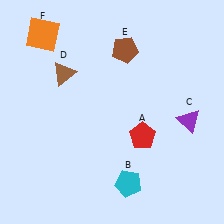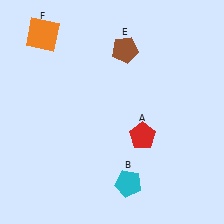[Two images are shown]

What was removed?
The purple triangle (C), the brown triangle (D) were removed in Image 2.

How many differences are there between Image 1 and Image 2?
There are 2 differences between the two images.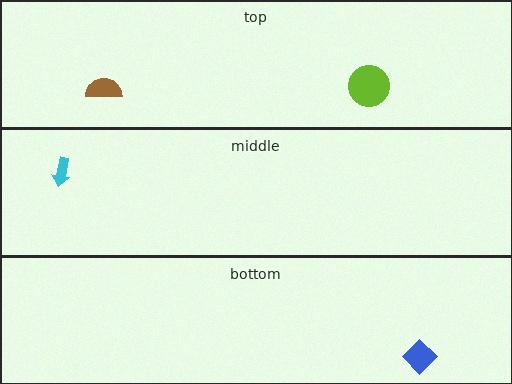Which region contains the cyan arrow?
The middle region.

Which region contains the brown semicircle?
The top region.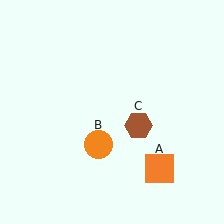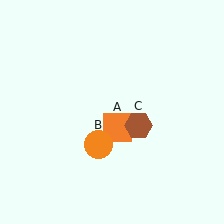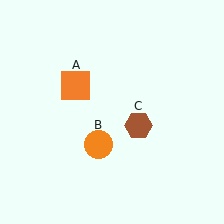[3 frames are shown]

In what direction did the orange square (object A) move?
The orange square (object A) moved up and to the left.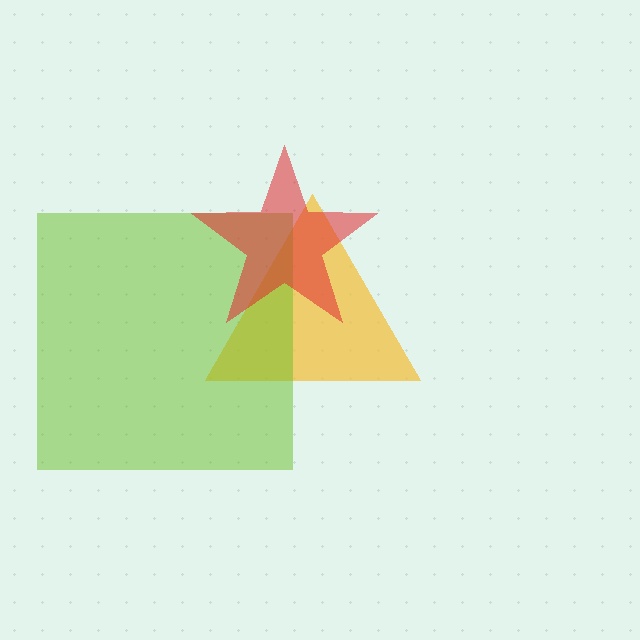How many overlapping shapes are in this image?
There are 3 overlapping shapes in the image.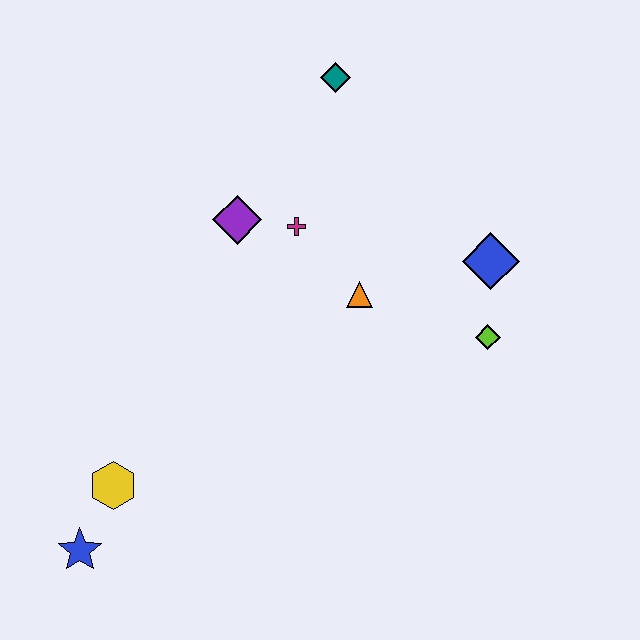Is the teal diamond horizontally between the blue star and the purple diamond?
No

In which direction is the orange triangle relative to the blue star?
The orange triangle is to the right of the blue star.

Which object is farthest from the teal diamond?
The blue star is farthest from the teal diamond.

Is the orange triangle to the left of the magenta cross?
No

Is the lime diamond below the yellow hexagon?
No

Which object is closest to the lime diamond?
The blue diamond is closest to the lime diamond.